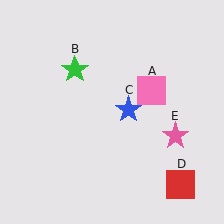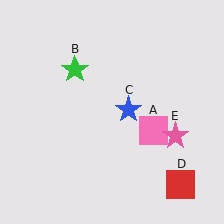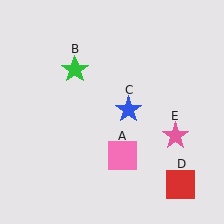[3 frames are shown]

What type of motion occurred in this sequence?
The pink square (object A) rotated clockwise around the center of the scene.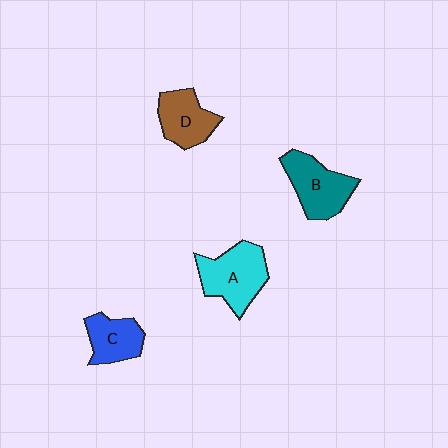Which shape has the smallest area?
Shape C (blue).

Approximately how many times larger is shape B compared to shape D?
Approximately 1.2 times.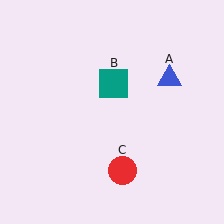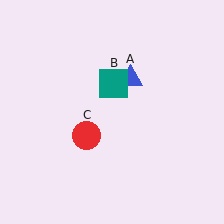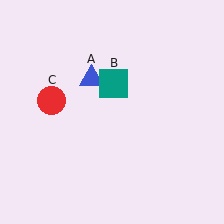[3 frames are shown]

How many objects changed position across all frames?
2 objects changed position: blue triangle (object A), red circle (object C).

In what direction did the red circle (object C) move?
The red circle (object C) moved up and to the left.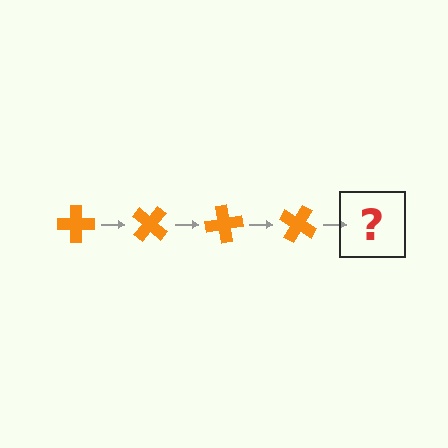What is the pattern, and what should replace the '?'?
The pattern is that the cross rotates 40 degrees each step. The '?' should be an orange cross rotated 160 degrees.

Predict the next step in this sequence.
The next step is an orange cross rotated 160 degrees.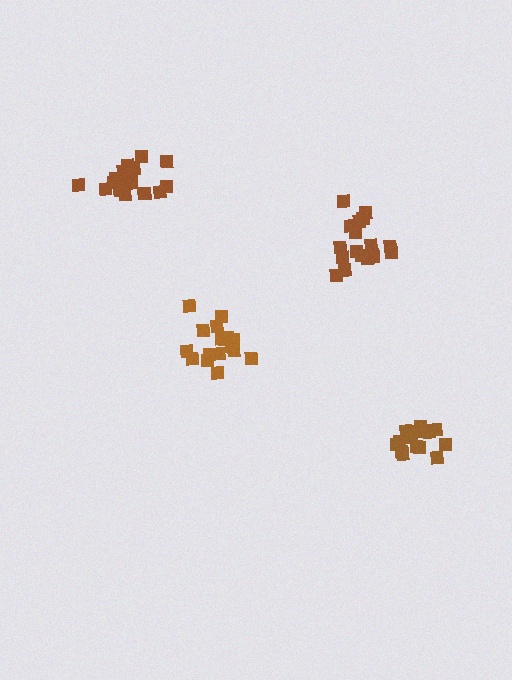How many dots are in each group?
Group 1: 18 dots, Group 2: 18 dots, Group 3: 15 dots, Group 4: 18 dots (69 total).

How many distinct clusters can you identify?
There are 4 distinct clusters.